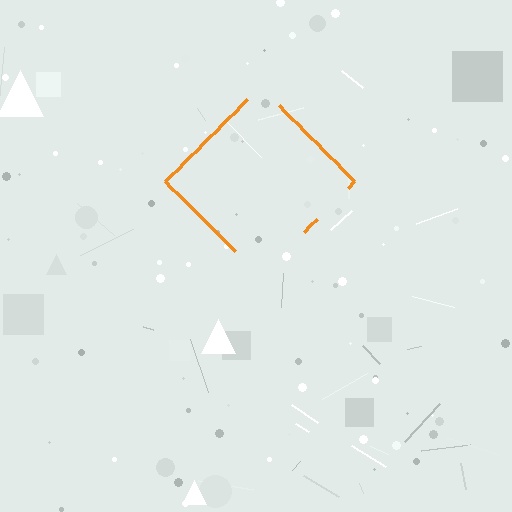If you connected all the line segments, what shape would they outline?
They would outline a diamond.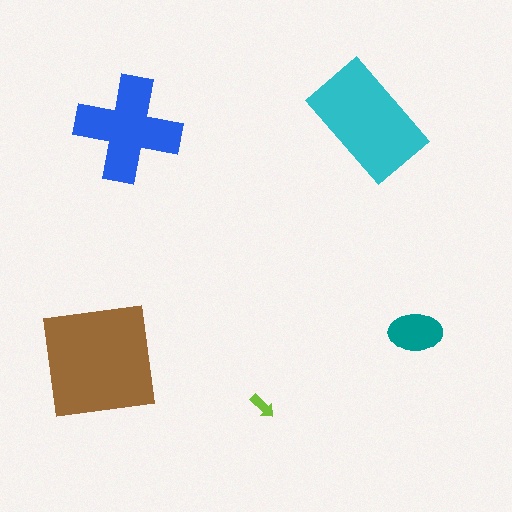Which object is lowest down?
The lime arrow is bottommost.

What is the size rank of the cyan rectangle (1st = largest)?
2nd.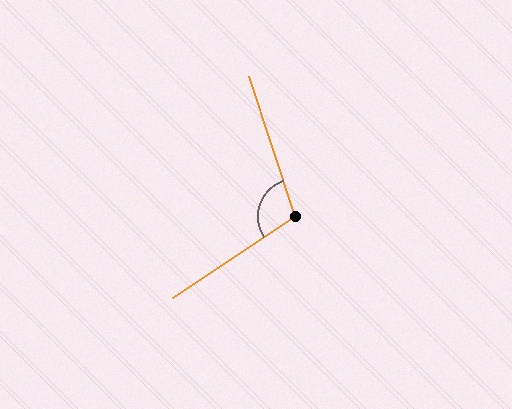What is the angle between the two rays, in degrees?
Approximately 106 degrees.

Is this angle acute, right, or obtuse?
It is obtuse.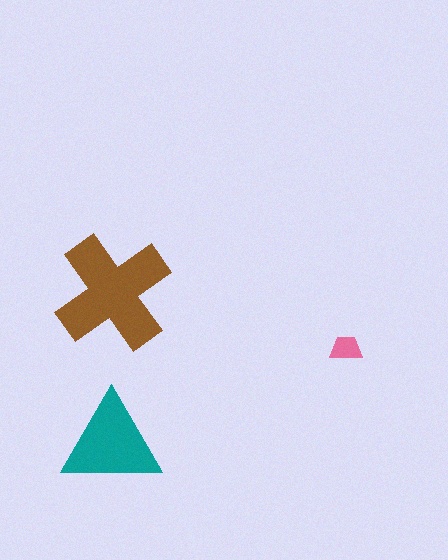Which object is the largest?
The brown cross.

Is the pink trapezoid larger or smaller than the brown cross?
Smaller.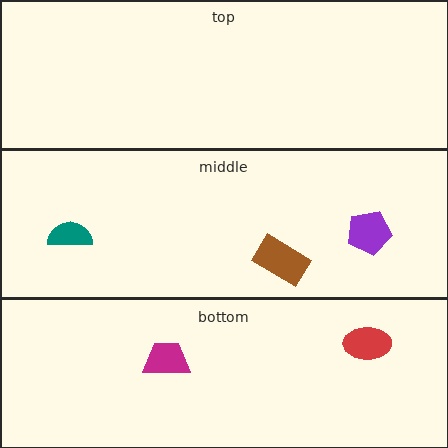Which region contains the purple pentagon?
The middle region.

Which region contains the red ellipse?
The bottom region.